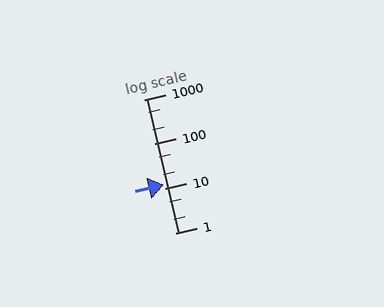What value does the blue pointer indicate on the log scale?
The pointer indicates approximately 12.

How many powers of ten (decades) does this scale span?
The scale spans 3 decades, from 1 to 1000.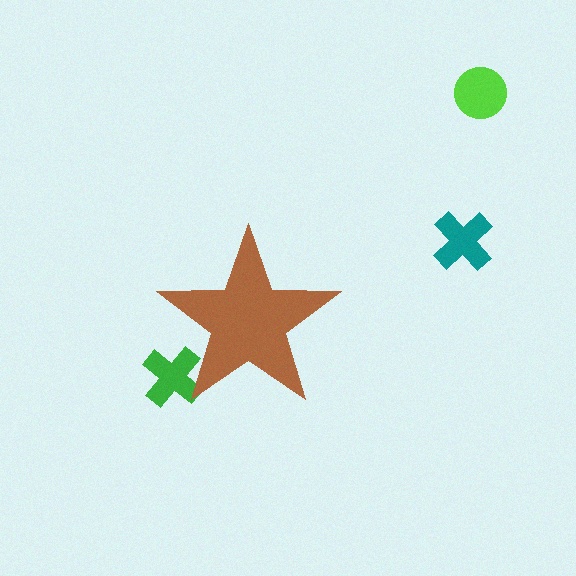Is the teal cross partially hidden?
No, the teal cross is fully visible.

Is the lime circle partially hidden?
No, the lime circle is fully visible.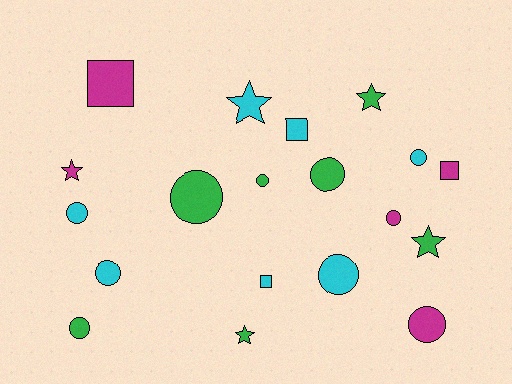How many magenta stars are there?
There is 1 magenta star.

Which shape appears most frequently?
Circle, with 10 objects.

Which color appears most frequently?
Cyan, with 7 objects.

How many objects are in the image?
There are 19 objects.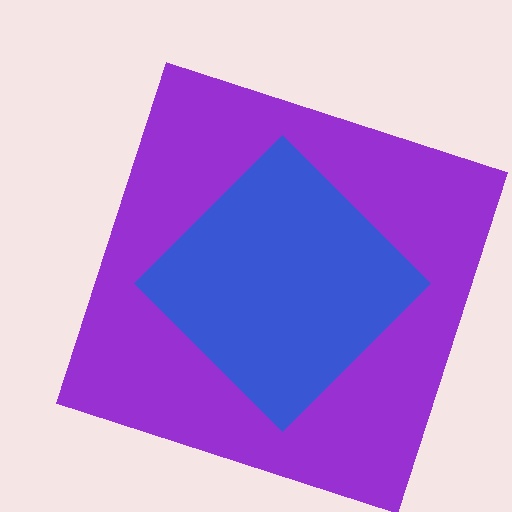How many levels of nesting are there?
2.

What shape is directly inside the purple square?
The blue diamond.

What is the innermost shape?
The blue diamond.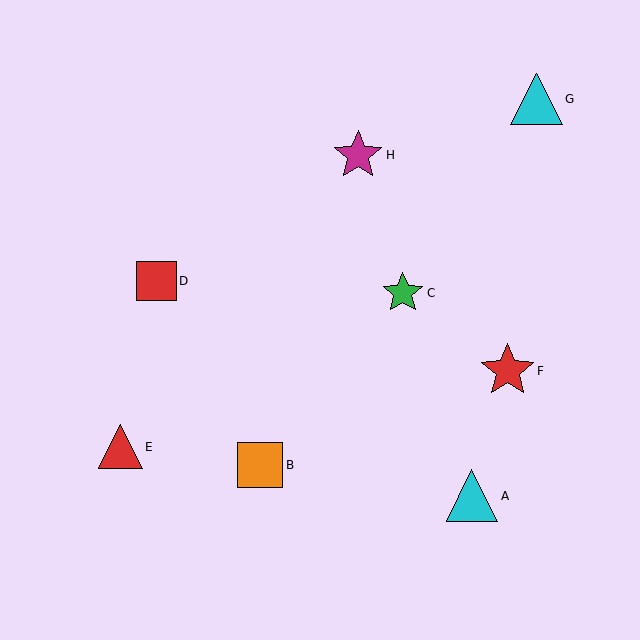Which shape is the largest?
The red star (labeled F) is the largest.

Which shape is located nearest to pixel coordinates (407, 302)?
The green star (labeled C) at (403, 293) is nearest to that location.